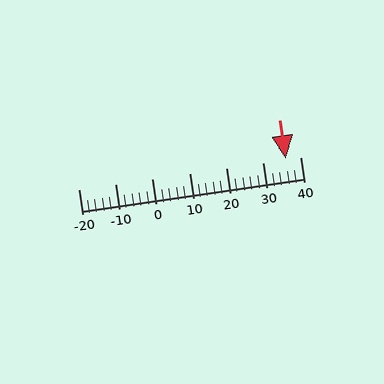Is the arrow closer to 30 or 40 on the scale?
The arrow is closer to 40.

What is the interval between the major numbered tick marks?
The major tick marks are spaced 10 units apart.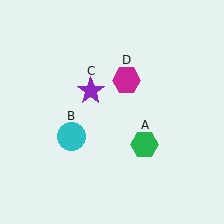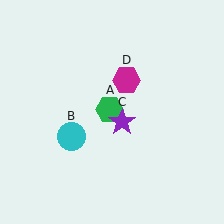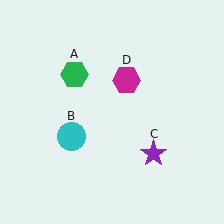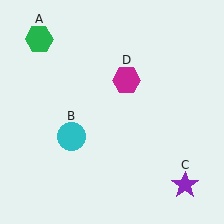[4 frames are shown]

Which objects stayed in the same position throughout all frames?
Cyan circle (object B) and magenta hexagon (object D) remained stationary.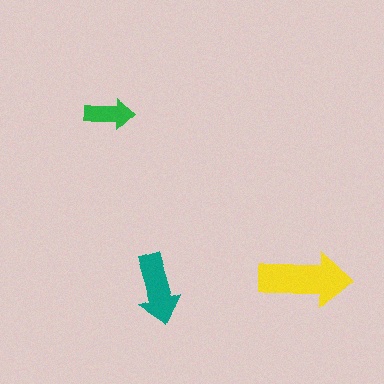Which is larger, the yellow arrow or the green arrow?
The yellow one.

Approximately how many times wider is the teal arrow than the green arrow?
About 1.5 times wider.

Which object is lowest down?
The teal arrow is bottommost.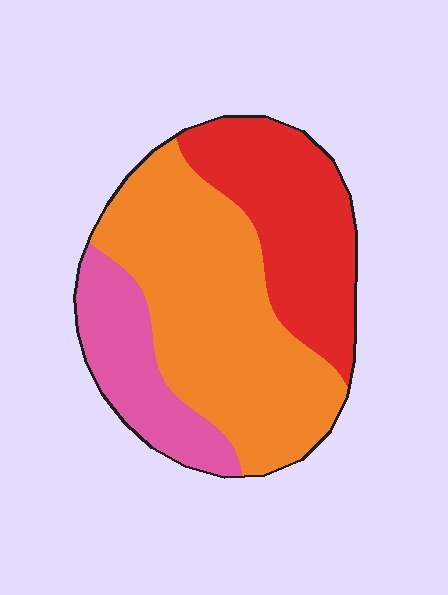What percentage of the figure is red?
Red covers 30% of the figure.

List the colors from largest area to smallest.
From largest to smallest: orange, red, pink.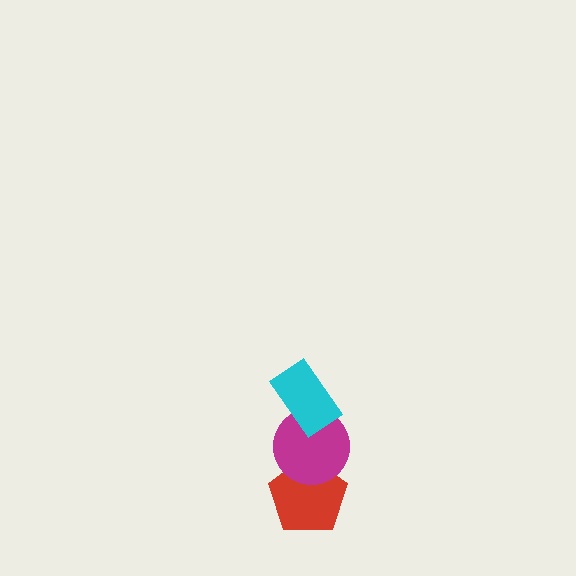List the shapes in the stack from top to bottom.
From top to bottom: the cyan rectangle, the magenta circle, the red pentagon.